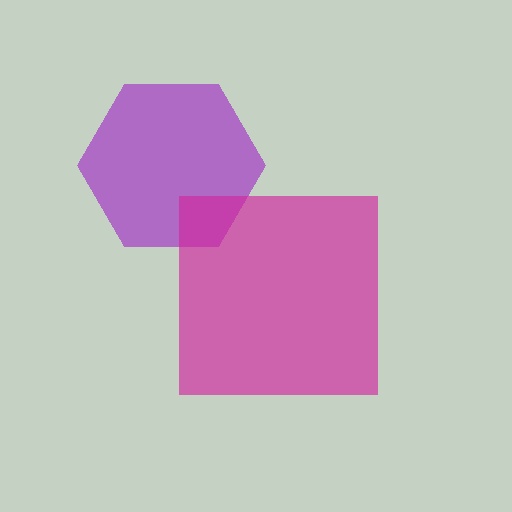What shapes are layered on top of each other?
The layered shapes are: a purple hexagon, a magenta square.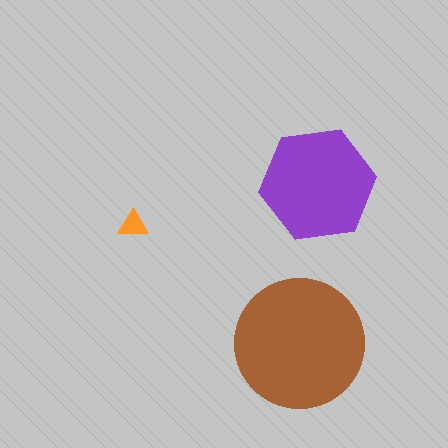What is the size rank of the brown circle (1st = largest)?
1st.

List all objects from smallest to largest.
The orange triangle, the purple hexagon, the brown circle.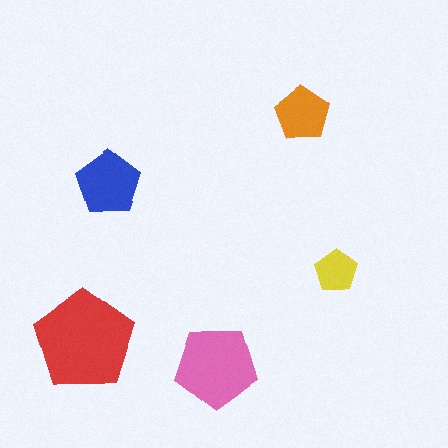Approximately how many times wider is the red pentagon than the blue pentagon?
About 1.5 times wider.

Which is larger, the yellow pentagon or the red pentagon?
The red one.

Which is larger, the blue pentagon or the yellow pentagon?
The blue one.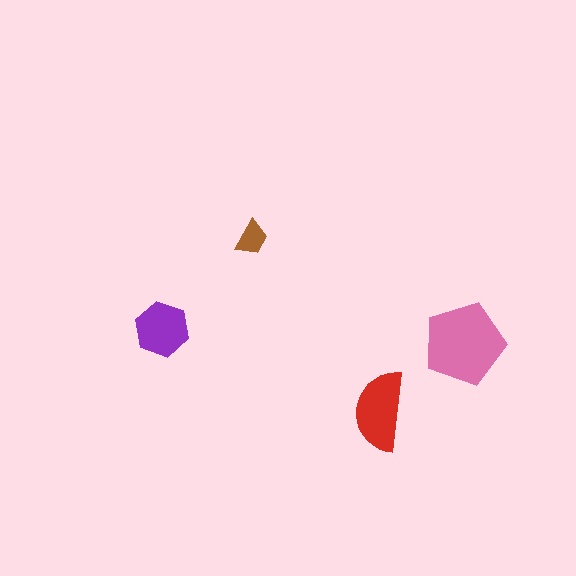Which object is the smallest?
The brown trapezoid.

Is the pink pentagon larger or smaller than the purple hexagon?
Larger.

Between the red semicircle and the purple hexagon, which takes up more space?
The red semicircle.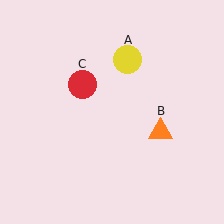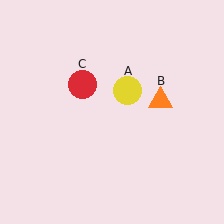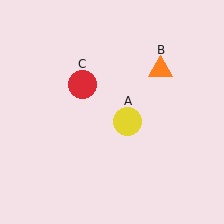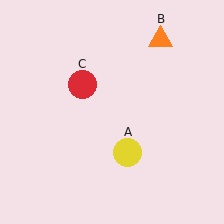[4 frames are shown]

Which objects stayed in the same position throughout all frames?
Red circle (object C) remained stationary.